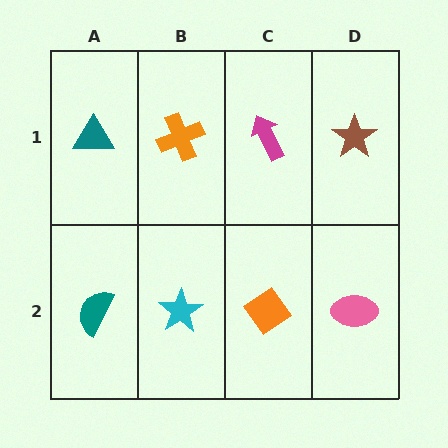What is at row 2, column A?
A teal semicircle.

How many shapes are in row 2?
4 shapes.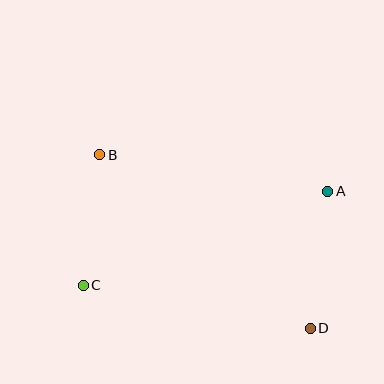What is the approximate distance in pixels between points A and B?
The distance between A and B is approximately 231 pixels.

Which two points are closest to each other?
Points B and C are closest to each other.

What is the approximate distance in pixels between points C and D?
The distance between C and D is approximately 231 pixels.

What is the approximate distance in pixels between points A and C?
The distance between A and C is approximately 262 pixels.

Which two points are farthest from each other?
Points B and D are farthest from each other.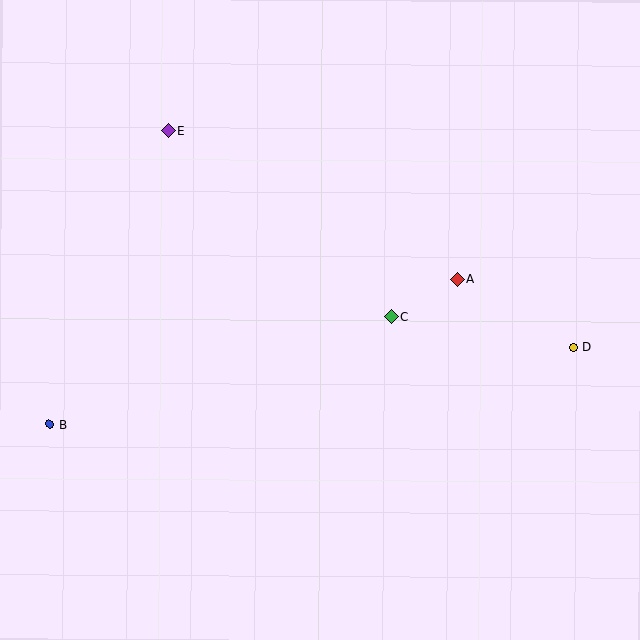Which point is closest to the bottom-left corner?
Point B is closest to the bottom-left corner.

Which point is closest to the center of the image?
Point C at (391, 317) is closest to the center.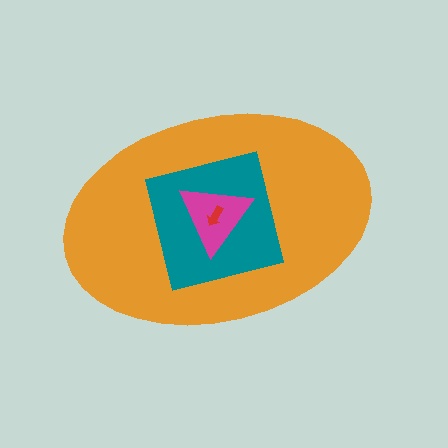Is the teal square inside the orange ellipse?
Yes.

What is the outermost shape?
The orange ellipse.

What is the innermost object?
The red arrow.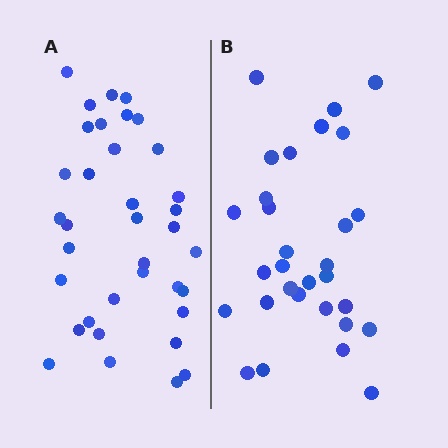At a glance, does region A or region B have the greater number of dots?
Region A (the left region) has more dots.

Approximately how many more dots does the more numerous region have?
Region A has about 6 more dots than region B.